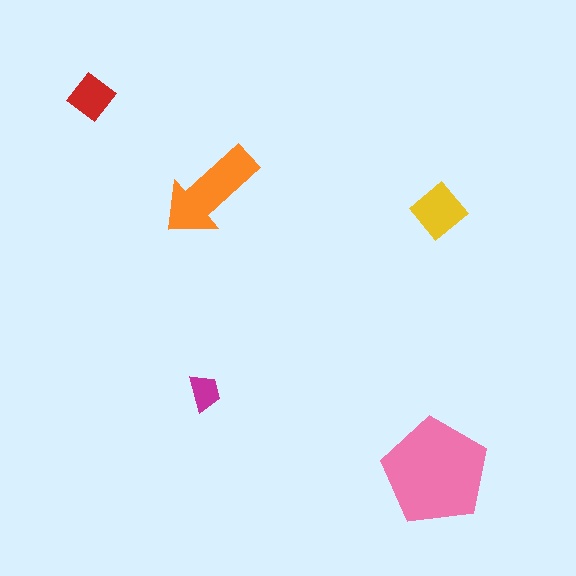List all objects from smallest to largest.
The magenta trapezoid, the red diamond, the yellow diamond, the orange arrow, the pink pentagon.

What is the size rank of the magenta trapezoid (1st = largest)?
5th.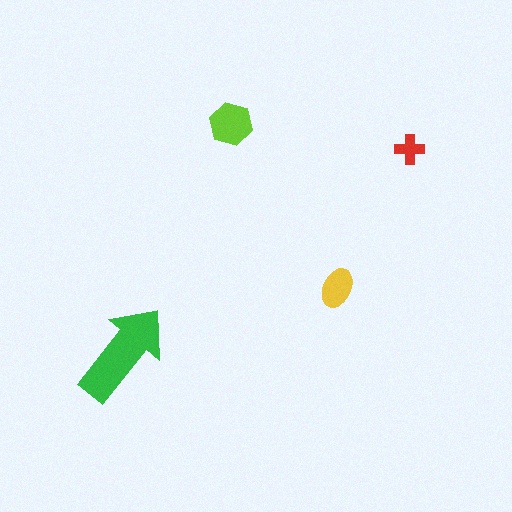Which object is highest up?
The lime hexagon is topmost.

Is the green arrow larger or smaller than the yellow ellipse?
Larger.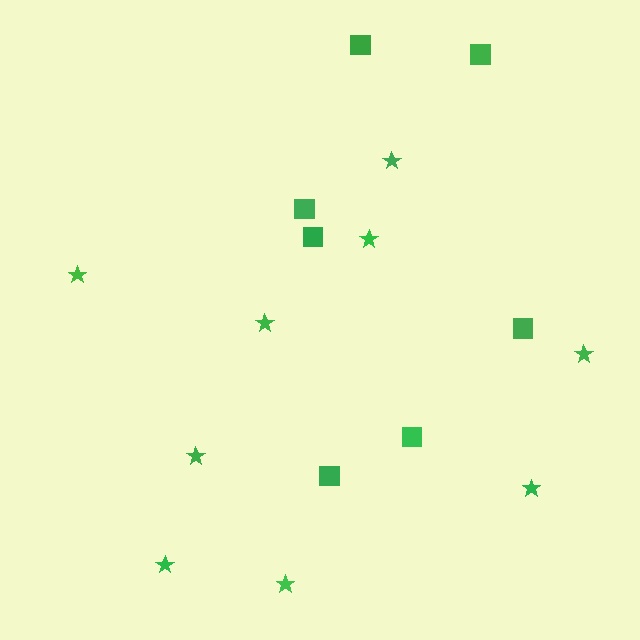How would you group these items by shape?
There are 2 groups: one group of squares (7) and one group of stars (9).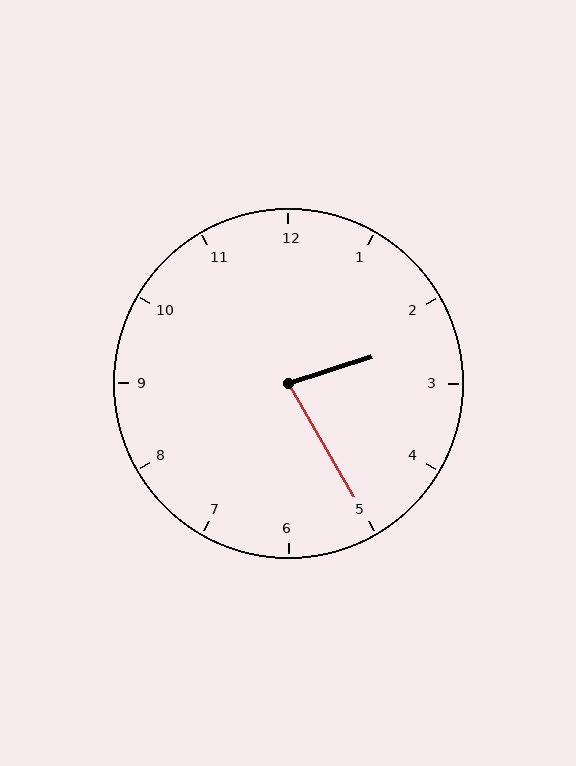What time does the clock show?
2:25.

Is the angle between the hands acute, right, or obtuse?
It is acute.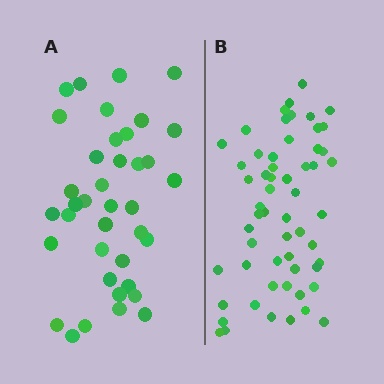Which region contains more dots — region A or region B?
Region B (the right region) has more dots.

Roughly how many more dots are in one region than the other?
Region B has approximately 20 more dots than region A.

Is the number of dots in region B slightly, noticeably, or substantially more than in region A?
Region B has substantially more. The ratio is roughly 1.5 to 1.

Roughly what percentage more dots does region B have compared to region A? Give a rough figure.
About 50% more.